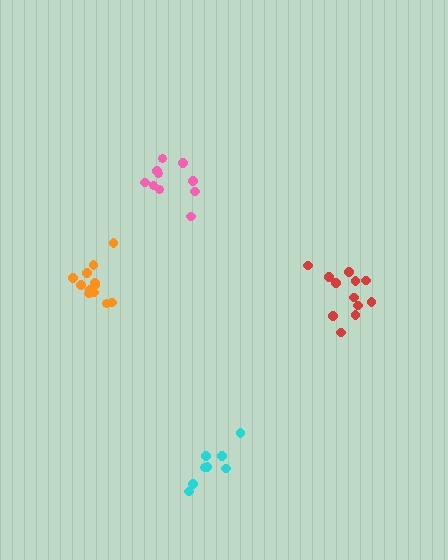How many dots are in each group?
Group 1: 12 dots, Group 2: 12 dots, Group 3: 8 dots, Group 4: 10 dots (42 total).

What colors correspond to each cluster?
The clusters are colored: red, orange, cyan, pink.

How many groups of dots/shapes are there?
There are 4 groups.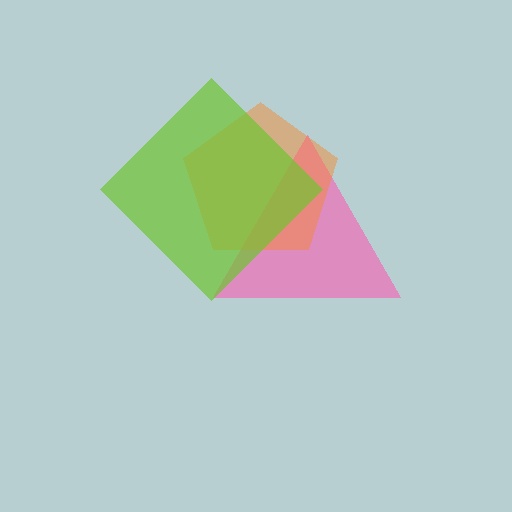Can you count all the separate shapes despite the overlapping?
Yes, there are 3 separate shapes.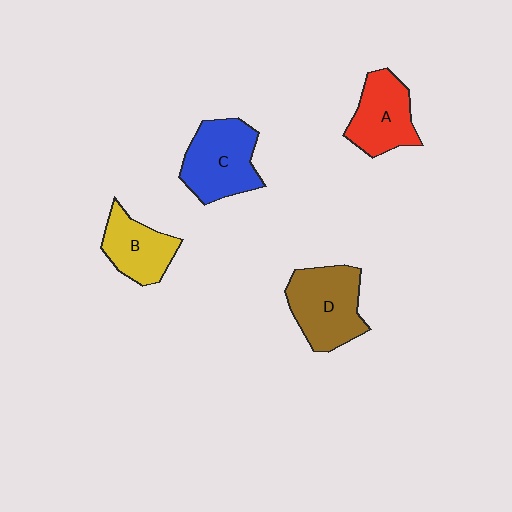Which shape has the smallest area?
Shape B (yellow).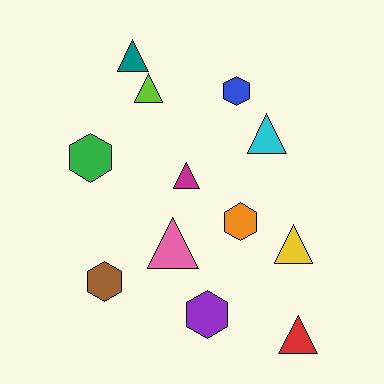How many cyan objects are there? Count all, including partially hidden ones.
There is 1 cyan object.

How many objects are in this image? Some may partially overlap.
There are 12 objects.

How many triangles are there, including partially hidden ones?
There are 7 triangles.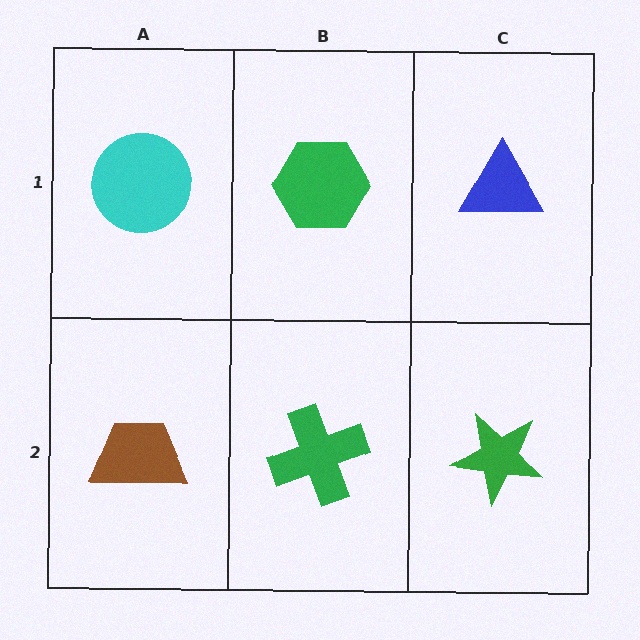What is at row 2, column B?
A green cross.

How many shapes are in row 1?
3 shapes.